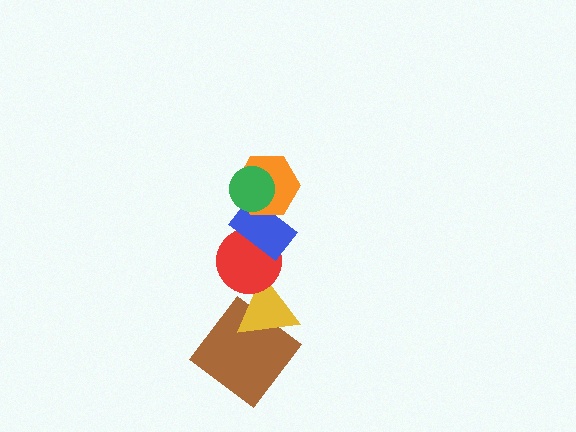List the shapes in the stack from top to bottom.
From top to bottom: the green circle, the orange hexagon, the blue rectangle, the red circle, the yellow triangle, the brown diamond.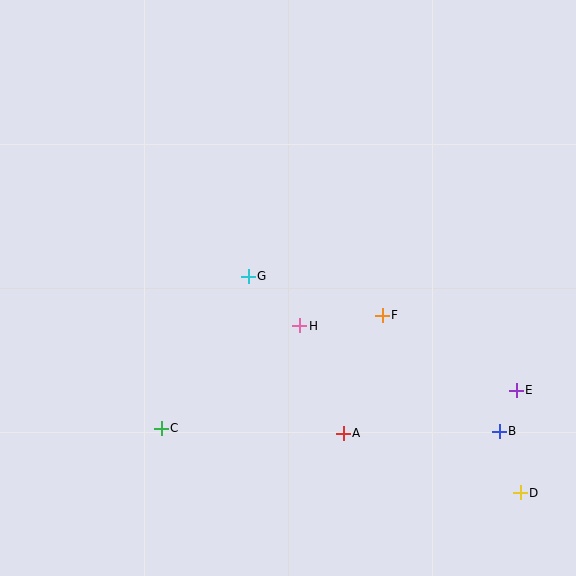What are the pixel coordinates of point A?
Point A is at (343, 433).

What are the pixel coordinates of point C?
Point C is at (161, 428).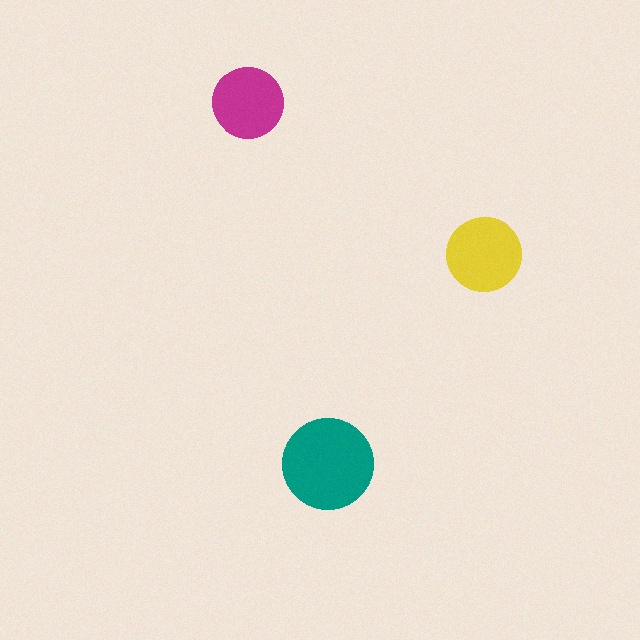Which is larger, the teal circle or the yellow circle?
The teal one.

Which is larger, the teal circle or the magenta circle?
The teal one.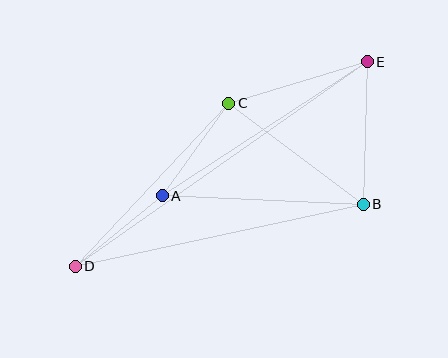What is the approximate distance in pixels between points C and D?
The distance between C and D is approximately 224 pixels.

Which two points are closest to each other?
Points A and D are closest to each other.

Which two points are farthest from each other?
Points D and E are farthest from each other.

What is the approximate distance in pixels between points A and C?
The distance between A and C is approximately 114 pixels.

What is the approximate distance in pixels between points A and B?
The distance between A and B is approximately 201 pixels.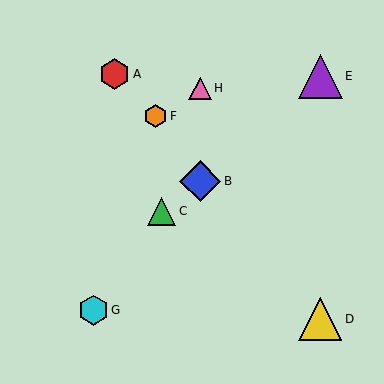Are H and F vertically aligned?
No, H is at x≈200 and F is at x≈156.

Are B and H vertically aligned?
Yes, both are at x≈200.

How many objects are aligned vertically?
2 objects (B, H) are aligned vertically.